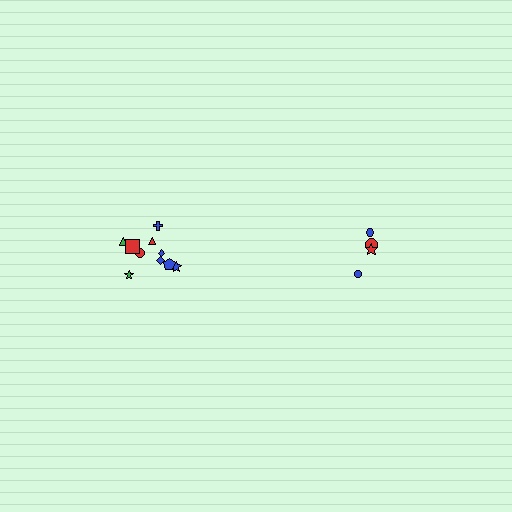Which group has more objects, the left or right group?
The left group.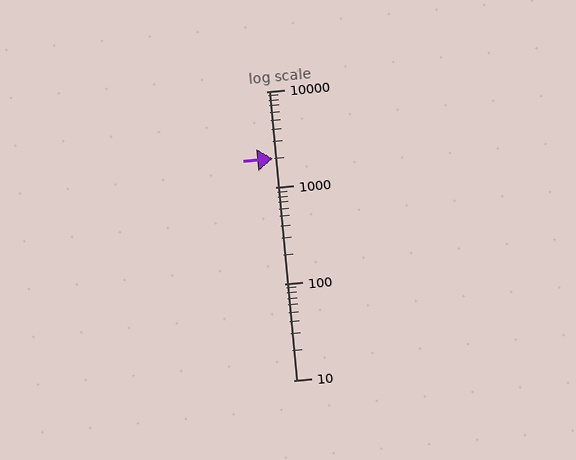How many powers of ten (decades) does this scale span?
The scale spans 3 decades, from 10 to 10000.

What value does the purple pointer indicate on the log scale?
The pointer indicates approximately 2000.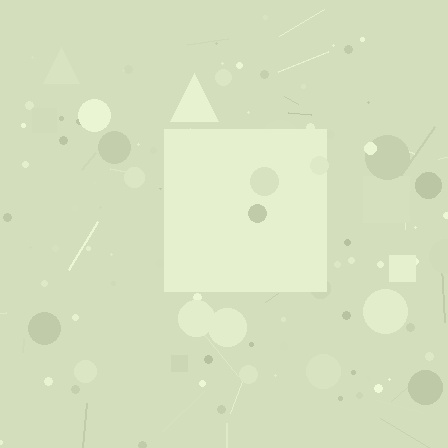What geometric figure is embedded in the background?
A square is embedded in the background.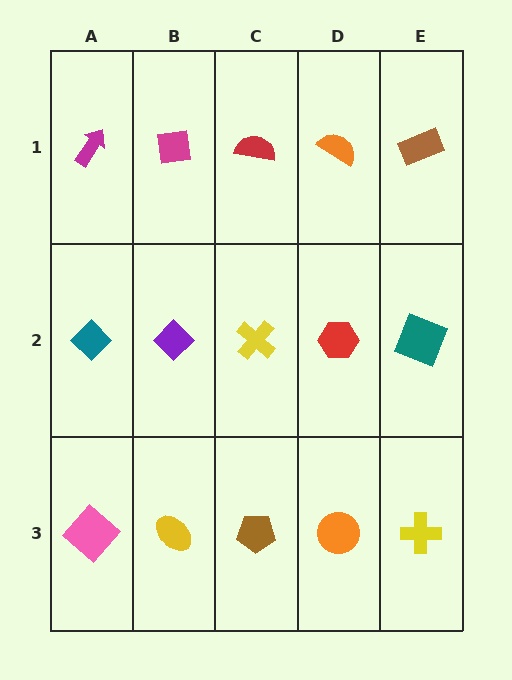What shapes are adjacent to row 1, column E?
A teal square (row 2, column E), an orange semicircle (row 1, column D).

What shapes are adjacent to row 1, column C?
A yellow cross (row 2, column C), a magenta square (row 1, column B), an orange semicircle (row 1, column D).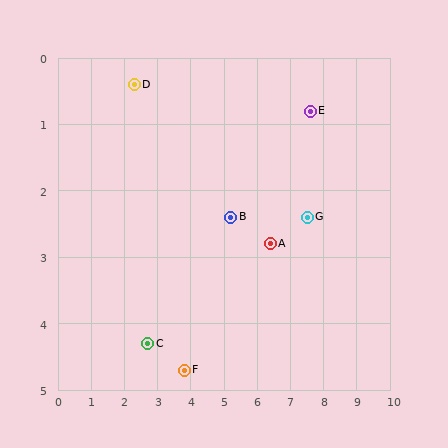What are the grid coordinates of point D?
Point D is at approximately (2.3, 0.4).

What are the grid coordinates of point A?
Point A is at approximately (6.4, 2.8).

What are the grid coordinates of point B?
Point B is at approximately (5.2, 2.4).